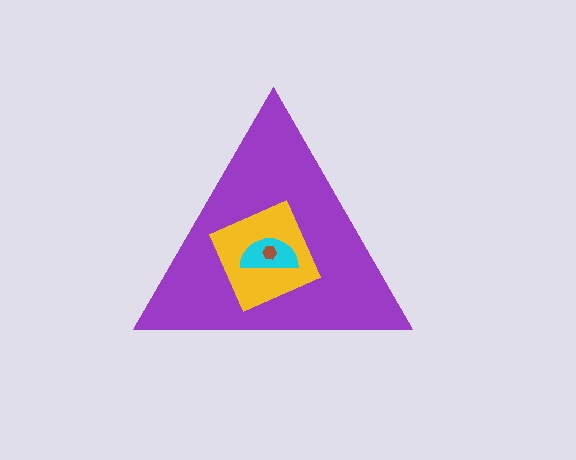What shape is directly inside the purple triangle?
The yellow diamond.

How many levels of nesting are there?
4.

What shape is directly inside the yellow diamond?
The cyan semicircle.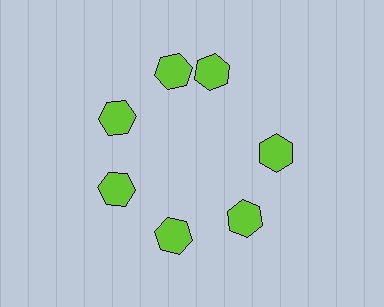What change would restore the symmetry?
The symmetry would be restored by rotating it back into even spacing with its neighbors so that all 7 hexagons sit at equal angles and equal distance from the center.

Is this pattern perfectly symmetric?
No. The 7 lime hexagons are arranged in a ring, but one element near the 1 o'clock position is rotated out of alignment along the ring, breaking the 7-fold rotational symmetry.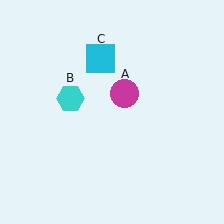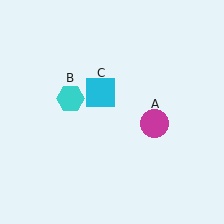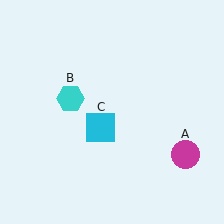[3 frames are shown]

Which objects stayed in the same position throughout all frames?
Cyan hexagon (object B) remained stationary.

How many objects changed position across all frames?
2 objects changed position: magenta circle (object A), cyan square (object C).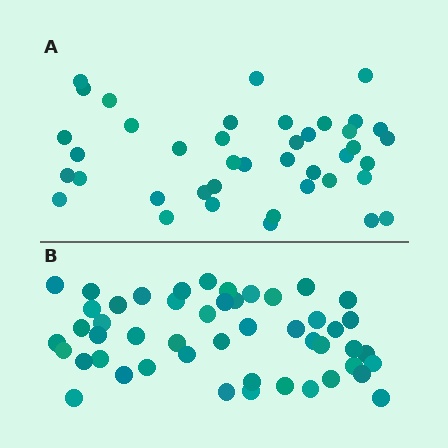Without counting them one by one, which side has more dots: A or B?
Region B (the bottom region) has more dots.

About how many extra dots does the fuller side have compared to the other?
Region B has roughly 8 or so more dots than region A.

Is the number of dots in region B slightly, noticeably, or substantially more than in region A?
Region B has only slightly more — the two regions are fairly close. The ratio is roughly 1.2 to 1.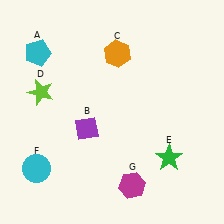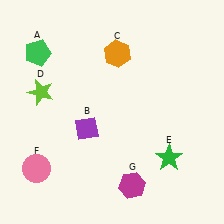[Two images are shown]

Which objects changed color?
A changed from cyan to green. F changed from cyan to pink.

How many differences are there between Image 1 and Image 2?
There are 2 differences between the two images.